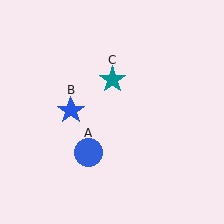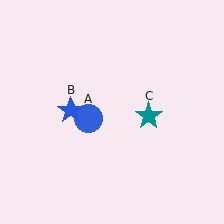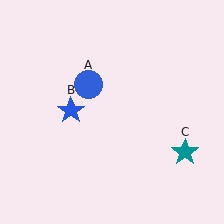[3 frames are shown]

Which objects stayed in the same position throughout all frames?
Blue star (object B) remained stationary.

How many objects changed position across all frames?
2 objects changed position: blue circle (object A), teal star (object C).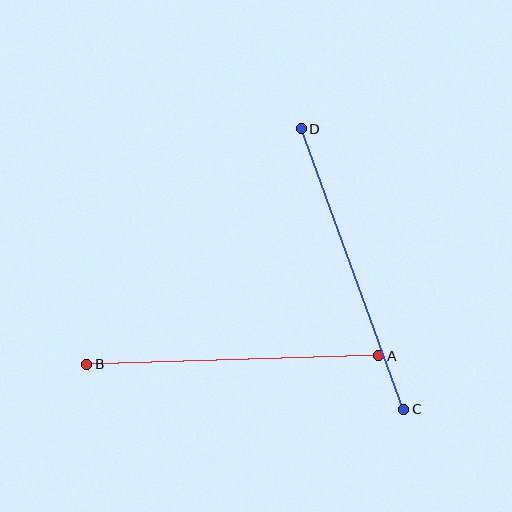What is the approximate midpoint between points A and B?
The midpoint is at approximately (233, 360) pixels.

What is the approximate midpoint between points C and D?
The midpoint is at approximately (353, 269) pixels.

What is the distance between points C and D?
The distance is approximately 298 pixels.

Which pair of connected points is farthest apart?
Points C and D are farthest apart.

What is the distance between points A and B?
The distance is approximately 292 pixels.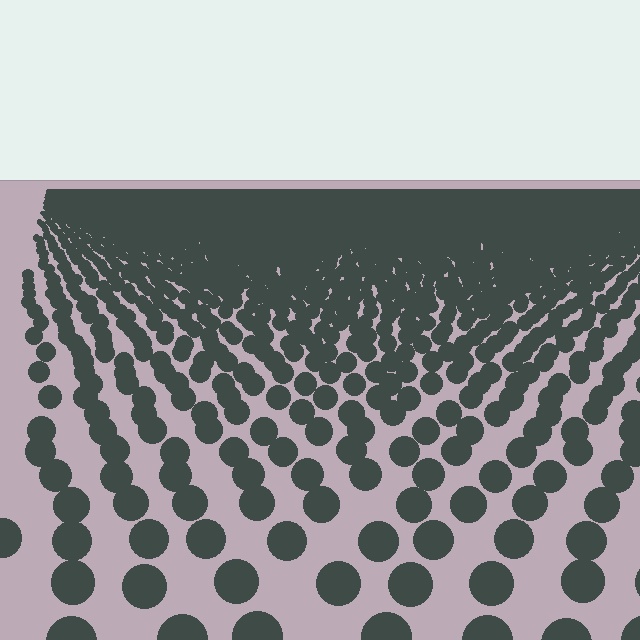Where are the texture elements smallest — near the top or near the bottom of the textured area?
Near the top.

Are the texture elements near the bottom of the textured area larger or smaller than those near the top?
Larger. Near the bottom, elements are closer to the viewer and appear at a bigger on-screen size.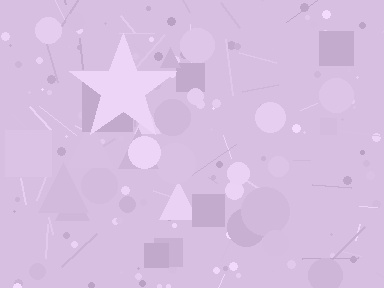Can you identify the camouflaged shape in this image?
The camouflaged shape is a star.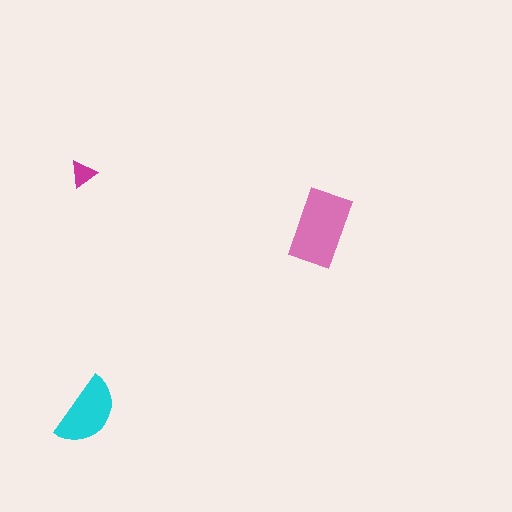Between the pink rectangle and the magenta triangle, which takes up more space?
The pink rectangle.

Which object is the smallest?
The magenta triangle.